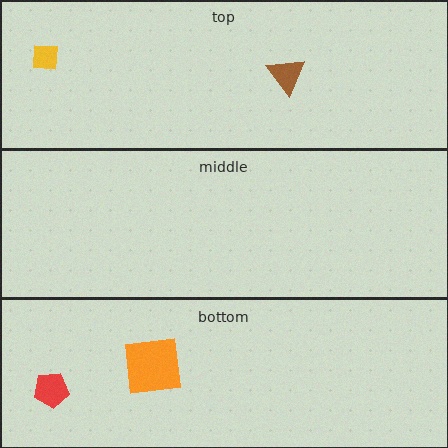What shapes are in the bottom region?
The orange square, the red pentagon.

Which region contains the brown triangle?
The top region.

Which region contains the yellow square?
The top region.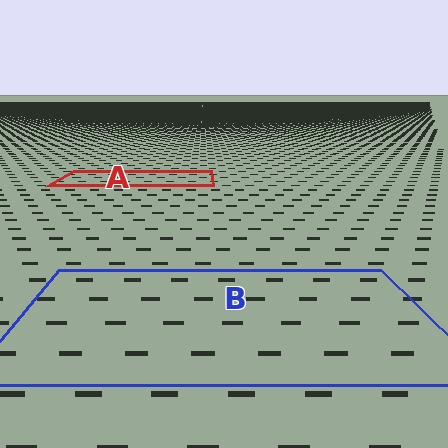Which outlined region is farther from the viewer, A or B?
Region A is farther from the viewer — the texture elements inside it appear smaller and more densely packed.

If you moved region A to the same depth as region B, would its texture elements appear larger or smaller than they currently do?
They would appear larger. At a closer depth, the same texture elements are projected at a bigger on-screen size.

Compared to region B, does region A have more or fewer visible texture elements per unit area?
Region A has more texture elements per unit area — they are packed more densely because it is farther away.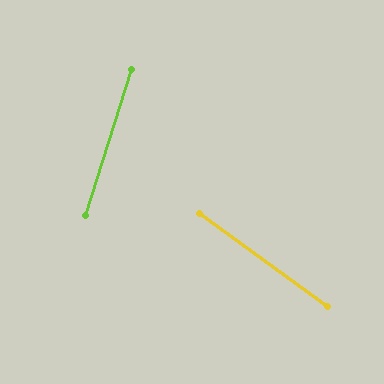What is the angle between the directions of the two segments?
Approximately 71 degrees.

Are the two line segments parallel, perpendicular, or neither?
Neither parallel nor perpendicular — they differ by about 71°.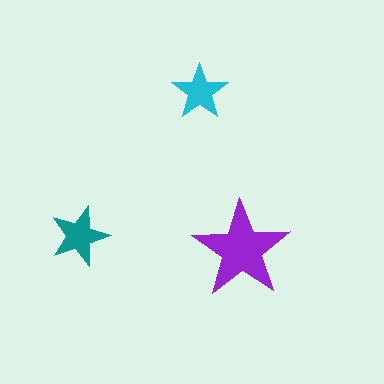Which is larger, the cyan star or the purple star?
The purple one.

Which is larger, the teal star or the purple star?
The purple one.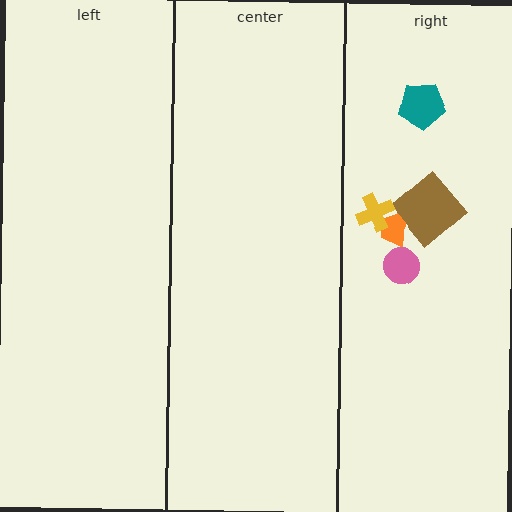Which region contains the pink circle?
The right region.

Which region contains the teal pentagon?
The right region.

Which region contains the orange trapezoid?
The right region.